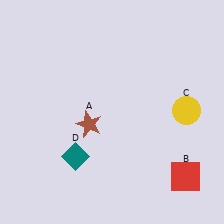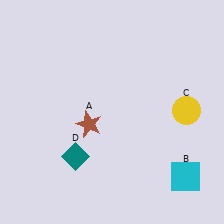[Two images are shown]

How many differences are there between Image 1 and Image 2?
There is 1 difference between the two images.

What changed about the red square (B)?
In Image 1, B is red. In Image 2, it changed to cyan.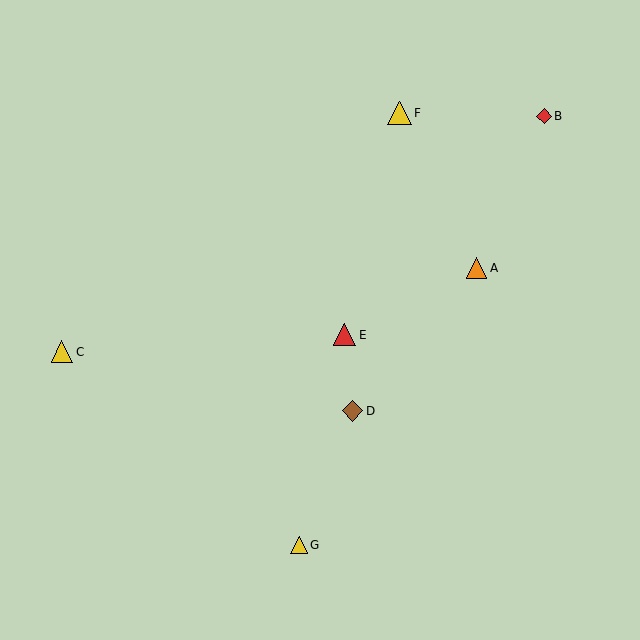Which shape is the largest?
The yellow triangle (labeled F) is the largest.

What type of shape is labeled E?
Shape E is a red triangle.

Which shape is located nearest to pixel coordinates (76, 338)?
The yellow triangle (labeled C) at (62, 352) is nearest to that location.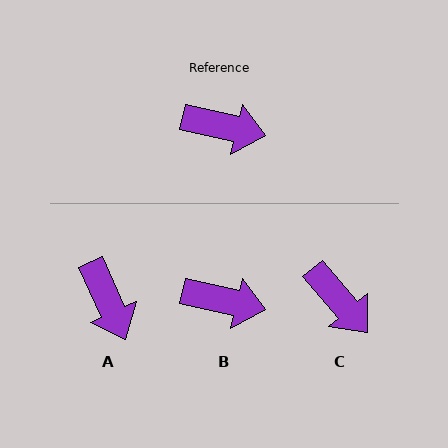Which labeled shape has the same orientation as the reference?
B.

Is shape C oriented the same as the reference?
No, it is off by about 37 degrees.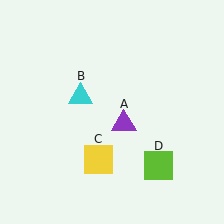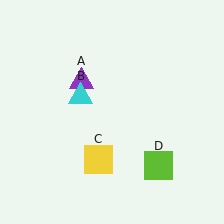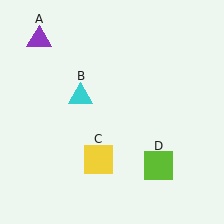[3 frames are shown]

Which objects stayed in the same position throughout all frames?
Cyan triangle (object B) and yellow square (object C) and lime square (object D) remained stationary.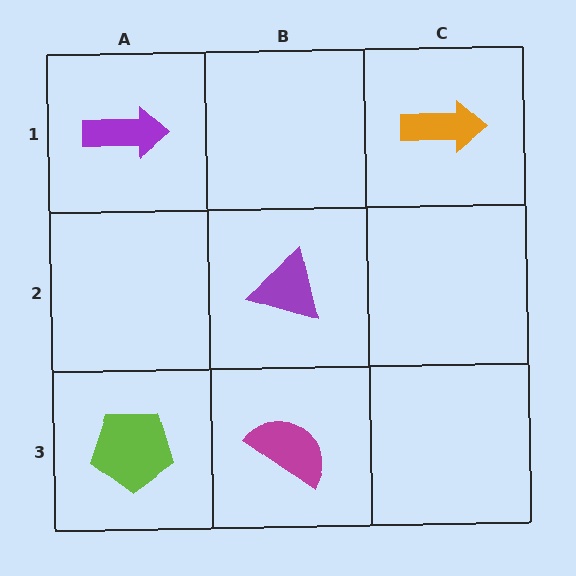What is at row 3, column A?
A lime pentagon.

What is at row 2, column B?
A purple triangle.